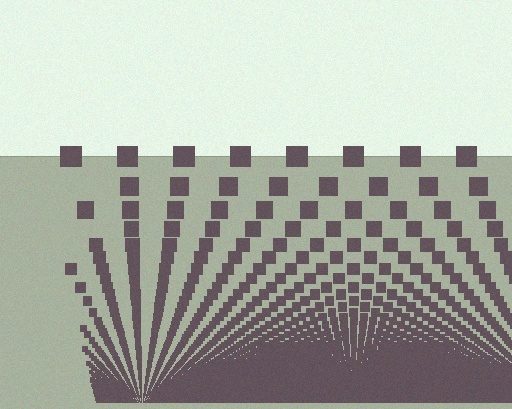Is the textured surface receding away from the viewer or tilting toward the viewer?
The surface appears to tilt toward the viewer. Texture elements get larger and sparser toward the top.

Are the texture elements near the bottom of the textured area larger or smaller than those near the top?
Smaller. The gradient is inverted — elements near the bottom are smaller and denser.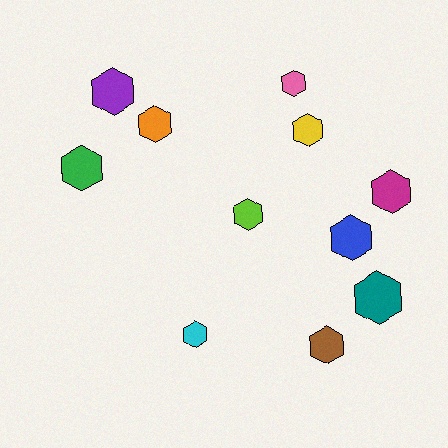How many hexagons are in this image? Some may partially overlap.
There are 11 hexagons.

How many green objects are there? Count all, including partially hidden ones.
There is 1 green object.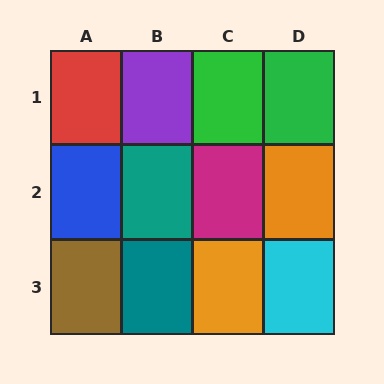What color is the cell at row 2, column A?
Blue.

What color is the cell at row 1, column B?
Purple.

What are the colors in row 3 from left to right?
Brown, teal, orange, cyan.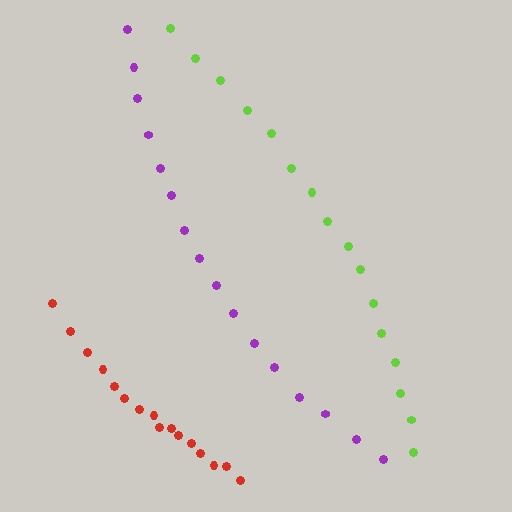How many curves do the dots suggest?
There are 3 distinct paths.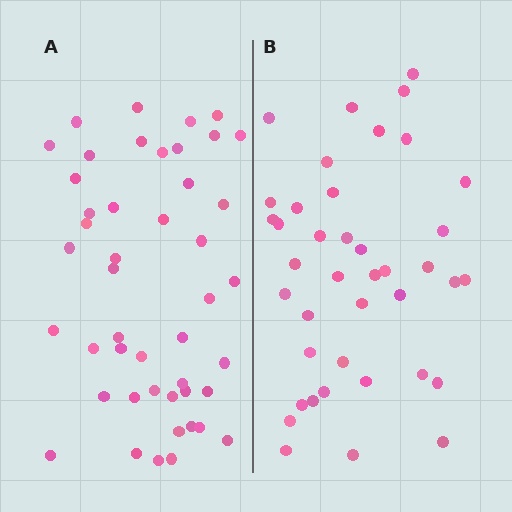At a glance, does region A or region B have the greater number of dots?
Region A (the left region) has more dots.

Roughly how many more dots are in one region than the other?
Region A has about 6 more dots than region B.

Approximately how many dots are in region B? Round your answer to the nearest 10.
About 40 dots.